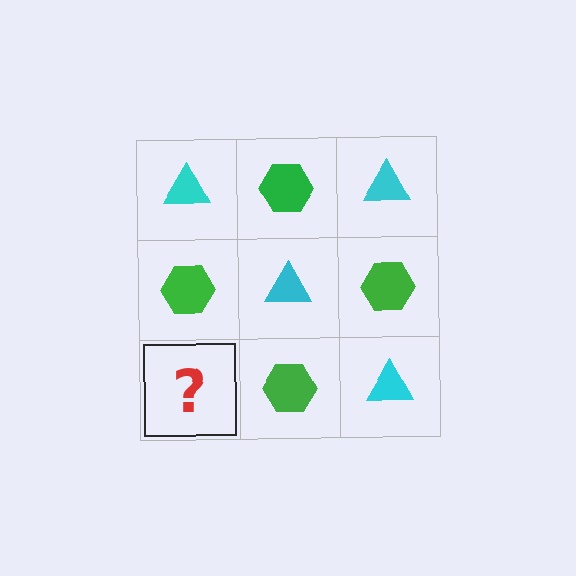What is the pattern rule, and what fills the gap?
The rule is that it alternates cyan triangle and green hexagon in a checkerboard pattern. The gap should be filled with a cyan triangle.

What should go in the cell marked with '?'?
The missing cell should contain a cyan triangle.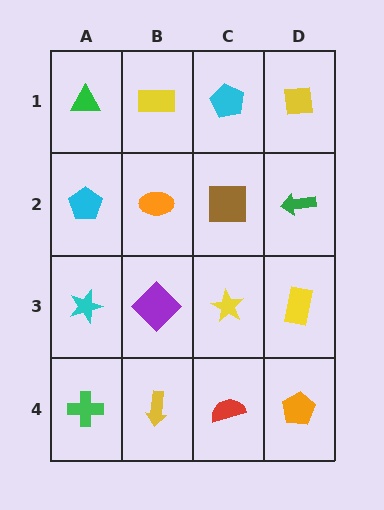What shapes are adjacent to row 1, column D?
A green arrow (row 2, column D), a cyan pentagon (row 1, column C).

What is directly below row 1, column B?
An orange ellipse.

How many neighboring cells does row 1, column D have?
2.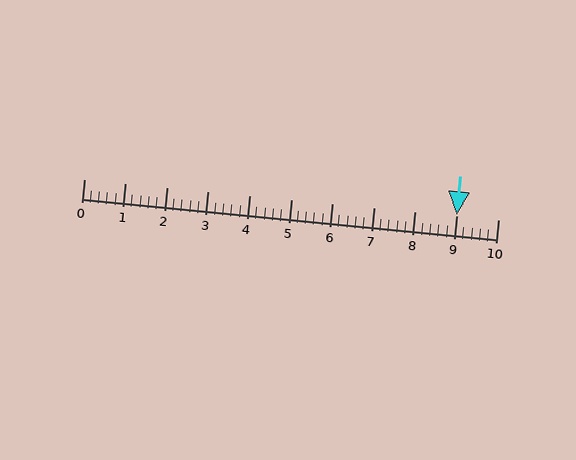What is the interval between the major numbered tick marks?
The major tick marks are spaced 1 units apart.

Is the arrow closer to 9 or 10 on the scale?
The arrow is closer to 9.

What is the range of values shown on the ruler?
The ruler shows values from 0 to 10.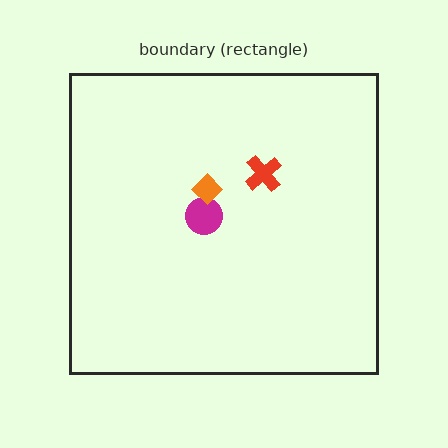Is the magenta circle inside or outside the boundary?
Inside.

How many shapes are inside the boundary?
3 inside, 0 outside.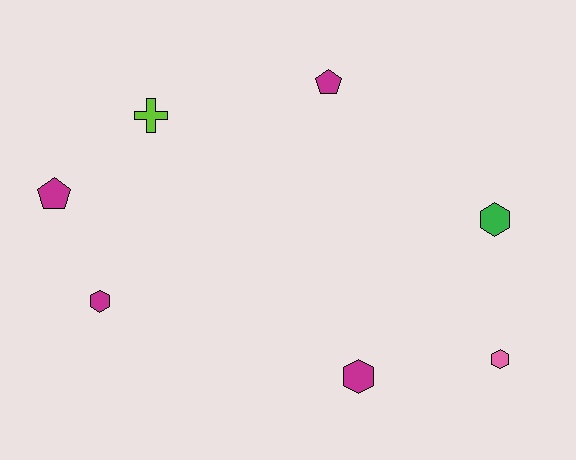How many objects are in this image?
There are 7 objects.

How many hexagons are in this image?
There are 4 hexagons.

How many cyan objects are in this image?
There are no cyan objects.